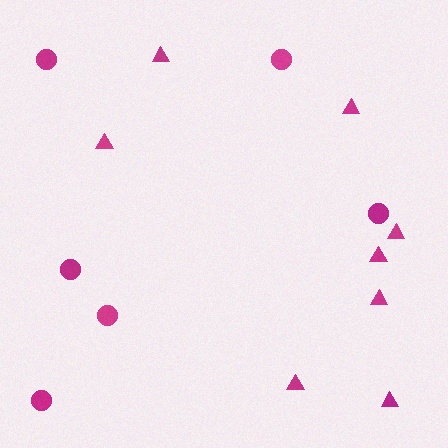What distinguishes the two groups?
There are 2 groups: one group of triangles (8) and one group of circles (6).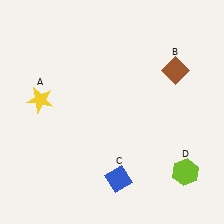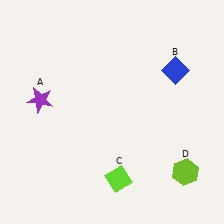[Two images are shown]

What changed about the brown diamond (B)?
In Image 1, B is brown. In Image 2, it changed to blue.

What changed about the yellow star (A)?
In Image 1, A is yellow. In Image 2, it changed to purple.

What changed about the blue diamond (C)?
In Image 1, C is blue. In Image 2, it changed to lime.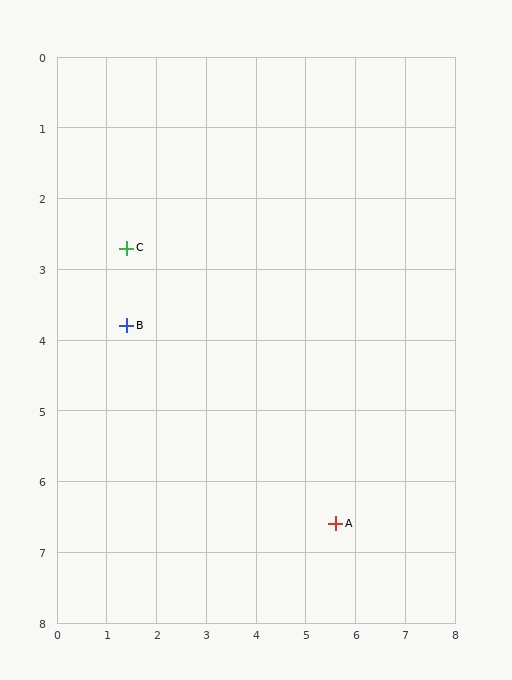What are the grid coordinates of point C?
Point C is at approximately (1.4, 2.7).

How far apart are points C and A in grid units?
Points C and A are about 5.7 grid units apart.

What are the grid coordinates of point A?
Point A is at approximately (5.6, 6.6).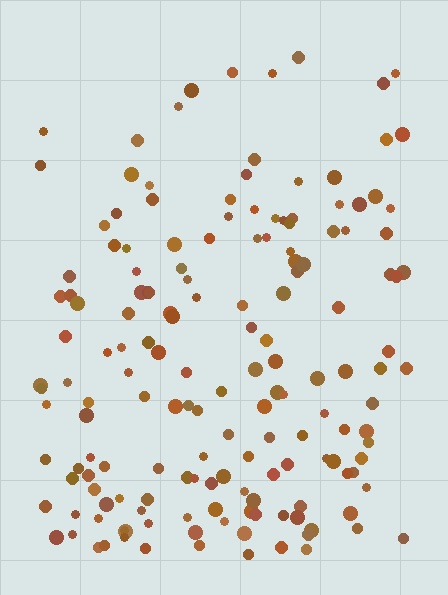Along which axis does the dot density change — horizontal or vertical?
Vertical.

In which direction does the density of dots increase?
From top to bottom, with the bottom side densest.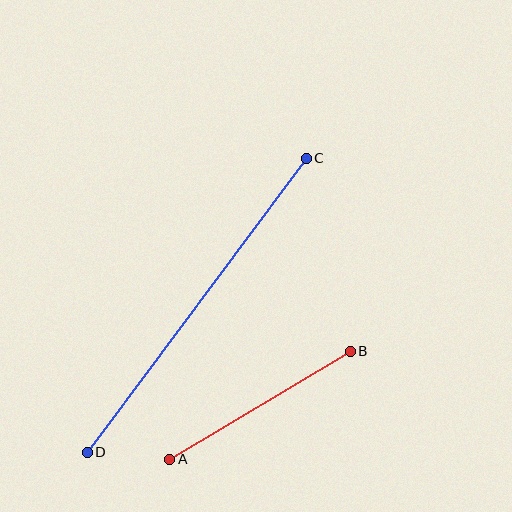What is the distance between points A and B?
The distance is approximately 210 pixels.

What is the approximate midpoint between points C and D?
The midpoint is at approximately (197, 305) pixels.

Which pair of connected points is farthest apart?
Points C and D are farthest apart.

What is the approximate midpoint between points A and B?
The midpoint is at approximately (260, 405) pixels.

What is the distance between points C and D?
The distance is approximately 367 pixels.